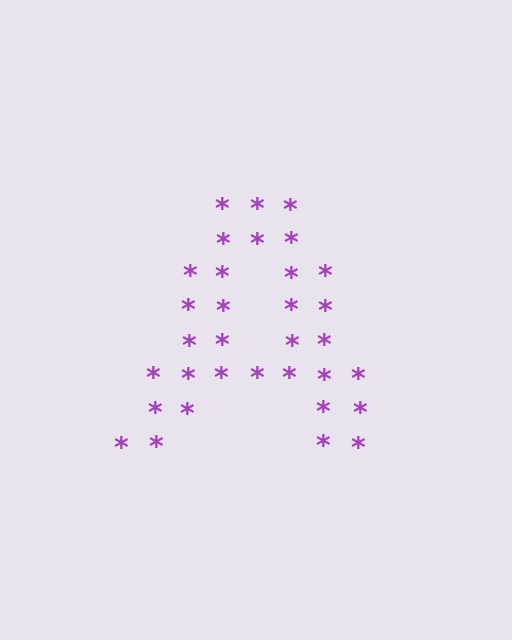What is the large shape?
The large shape is the letter A.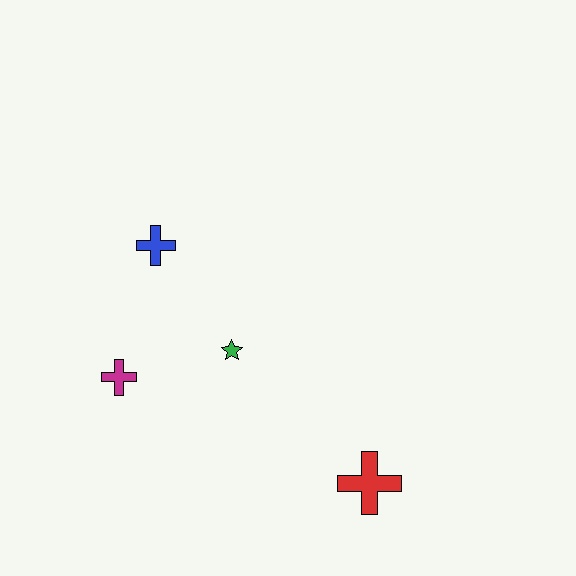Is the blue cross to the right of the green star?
No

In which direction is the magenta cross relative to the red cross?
The magenta cross is to the left of the red cross.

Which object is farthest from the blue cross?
The red cross is farthest from the blue cross.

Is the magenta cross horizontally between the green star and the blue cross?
No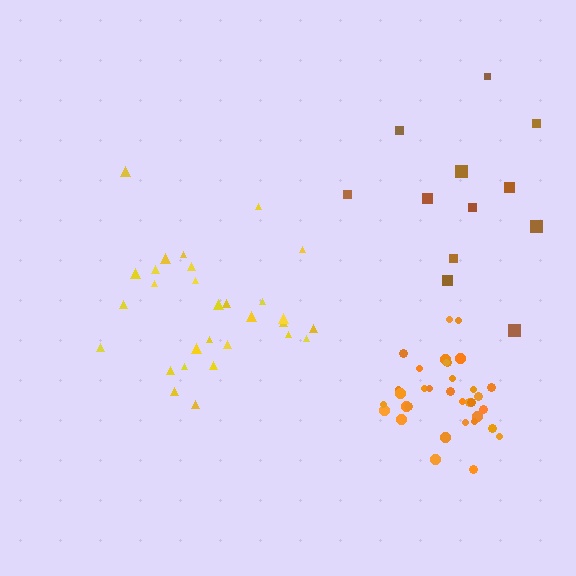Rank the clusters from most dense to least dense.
orange, yellow, brown.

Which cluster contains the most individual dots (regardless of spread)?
Orange (34).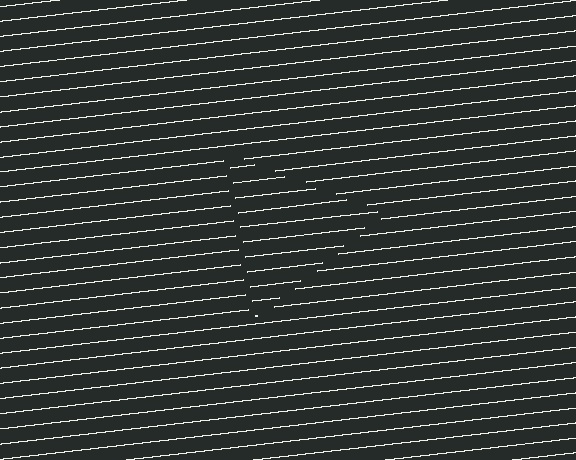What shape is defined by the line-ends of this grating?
An illusory triangle. The interior of the shape contains the same grating, shifted by half a period — the contour is defined by the phase discontinuity where line-ends from the inner and outer gratings abut.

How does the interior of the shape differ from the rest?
The interior of the shape contains the same grating, shifted by half a period — the contour is defined by the phase discontinuity where line-ends from the inner and outer gratings abut.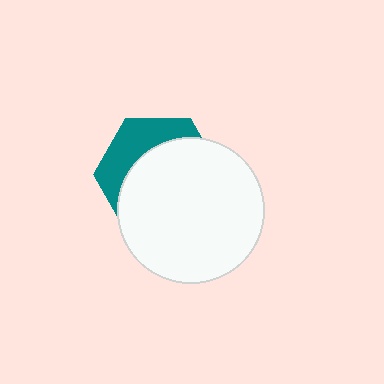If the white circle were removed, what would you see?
You would see the complete teal hexagon.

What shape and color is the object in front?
The object in front is a white circle.